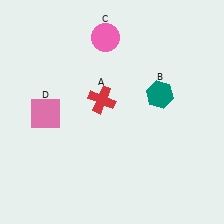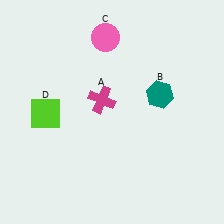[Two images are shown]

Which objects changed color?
A changed from red to magenta. D changed from pink to lime.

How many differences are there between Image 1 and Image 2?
There are 2 differences between the two images.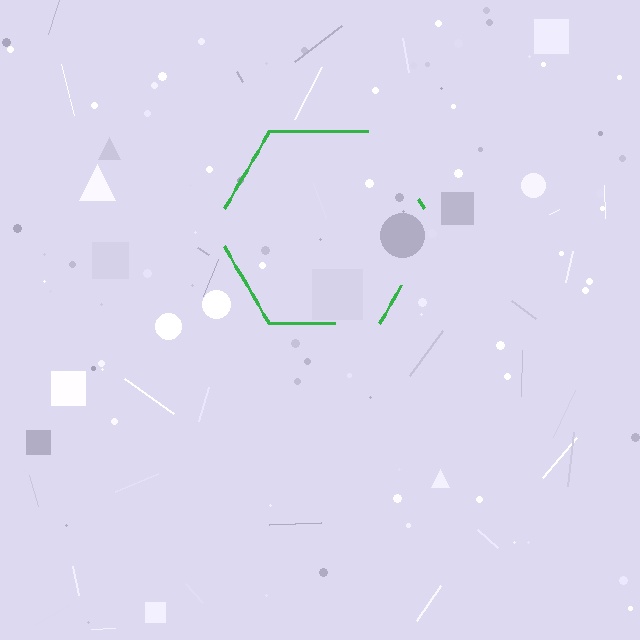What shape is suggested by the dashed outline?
The dashed outline suggests a hexagon.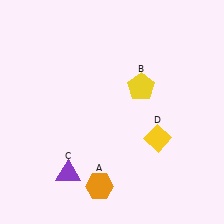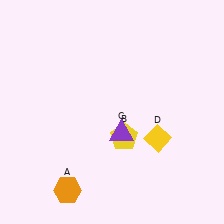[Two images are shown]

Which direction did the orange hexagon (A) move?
The orange hexagon (A) moved left.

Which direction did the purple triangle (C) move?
The purple triangle (C) moved right.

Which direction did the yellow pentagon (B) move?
The yellow pentagon (B) moved down.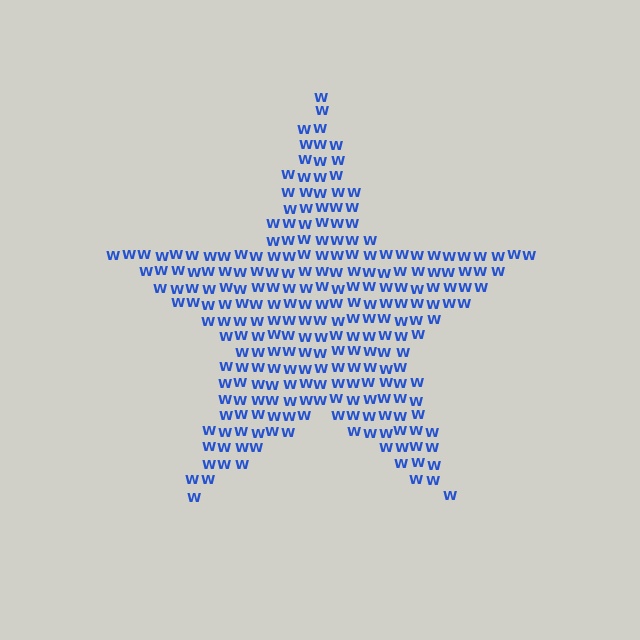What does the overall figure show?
The overall figure shows a star.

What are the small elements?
The small elements are letter W's.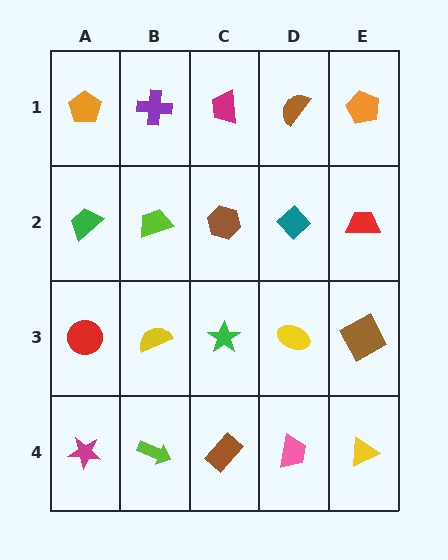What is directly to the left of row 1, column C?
A purple cross.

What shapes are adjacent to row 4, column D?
A yellow ellipse (row 3, column D), a brown rectangle (row 4, column C), a yellow triangle (row 4, column E).